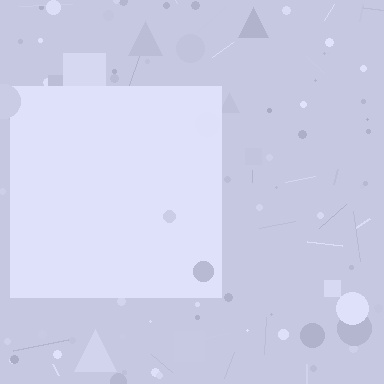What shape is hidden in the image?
A square is hidden in the image.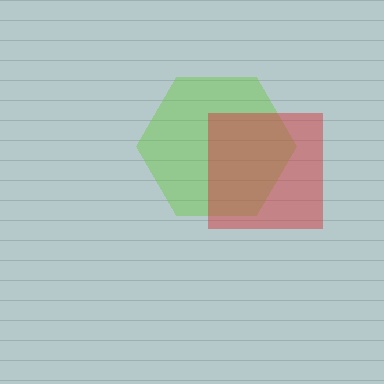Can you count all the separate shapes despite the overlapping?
Yes, there are 2 separate shapes.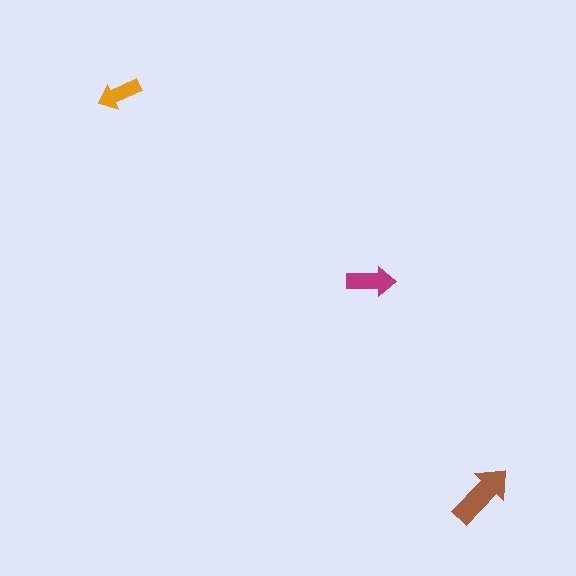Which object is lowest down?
The brown arrow is bottommost.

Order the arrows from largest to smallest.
the brown one, the magenta one, the orange one.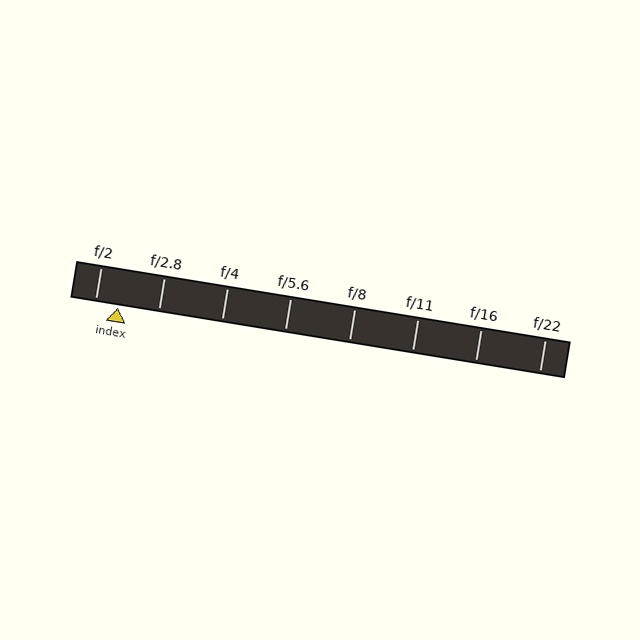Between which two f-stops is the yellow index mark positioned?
The index mark is between f/2 and f/2.8.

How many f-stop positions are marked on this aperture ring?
There are 8 f-stop positions marked.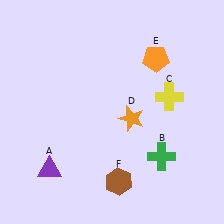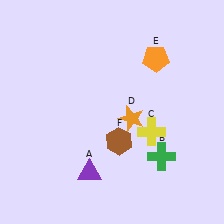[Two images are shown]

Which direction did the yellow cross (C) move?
The yellow cross (C) moved down.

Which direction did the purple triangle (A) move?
The purple triangle (A) moved right.